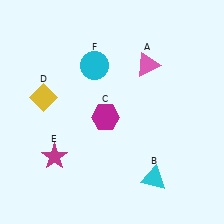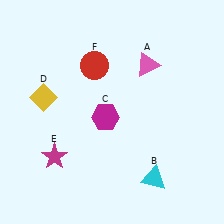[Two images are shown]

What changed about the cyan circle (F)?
In Image 1, F is cyan. In Image 2, it changed to red.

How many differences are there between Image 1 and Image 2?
There is 1 difference between the two images.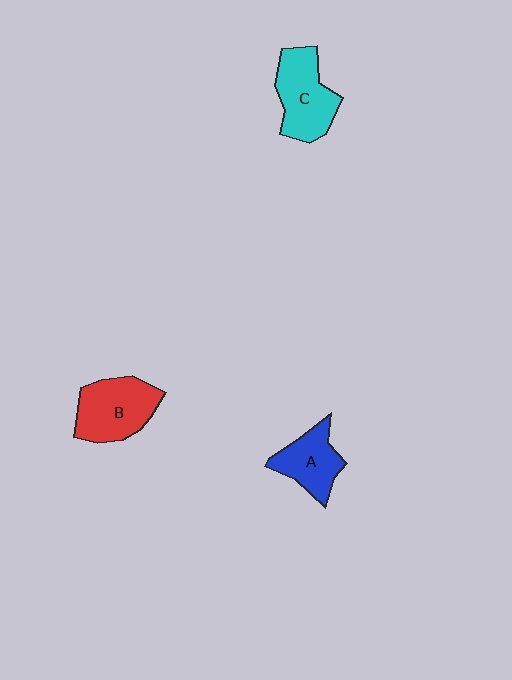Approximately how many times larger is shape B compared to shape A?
Approximately 1.3 times.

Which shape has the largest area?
Shape B (red).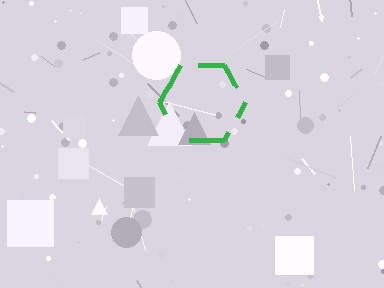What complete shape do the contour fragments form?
The contour fragments form a hexagon.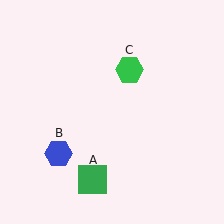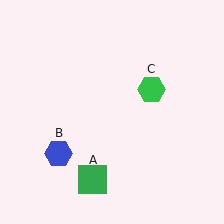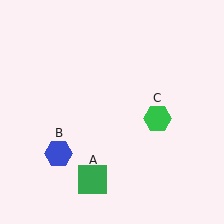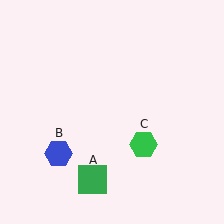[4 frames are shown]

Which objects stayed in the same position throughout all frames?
Green square (object A) and blue hexagon (object B) remained stationary.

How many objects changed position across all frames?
1 object changed position: green hexagon (object C).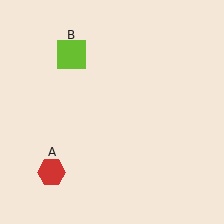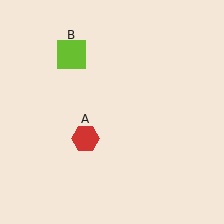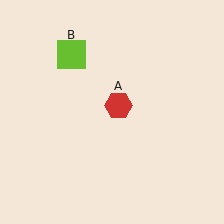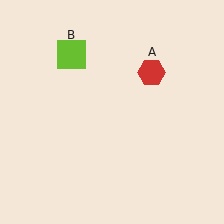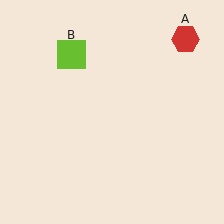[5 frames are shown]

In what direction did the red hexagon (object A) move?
The red hexagon (object A) moved up and to the right.